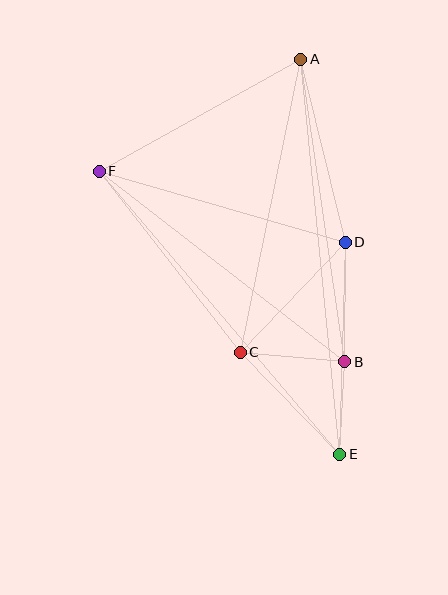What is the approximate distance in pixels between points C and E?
The distance between C and E is approximately 143 pixels.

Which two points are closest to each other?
Points B and E are closest to each other.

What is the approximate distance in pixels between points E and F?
The distance between E and F is approximately 371 pixels.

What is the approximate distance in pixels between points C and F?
The distance between C and F is approximately 229 pixels.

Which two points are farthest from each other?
Points A and E are farthest from each other.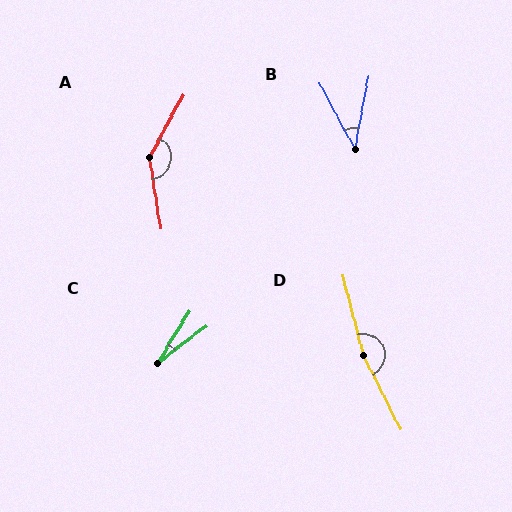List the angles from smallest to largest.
C (21°), B (38°), A (143°), D (167°).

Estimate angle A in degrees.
Approximately 143 degrees.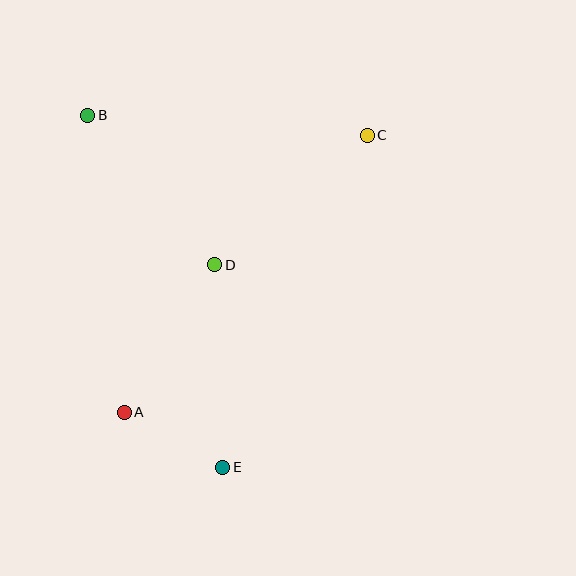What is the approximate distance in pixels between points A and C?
The distance between A and C is approximately 368 pixels.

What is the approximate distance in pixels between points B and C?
The distance between B and C is approximately 280 pixels.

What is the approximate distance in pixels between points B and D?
The distance between B and D is approximately 196 pixels.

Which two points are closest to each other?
Points A and E are closest to each other.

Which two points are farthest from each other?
Points B and E are farthest from each other.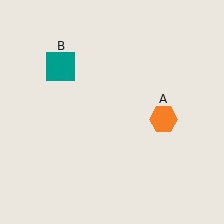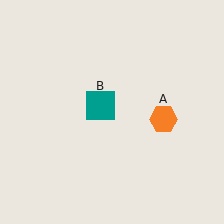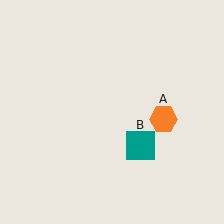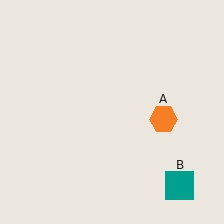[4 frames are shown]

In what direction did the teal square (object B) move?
The teal square (object B) moved down and to the right.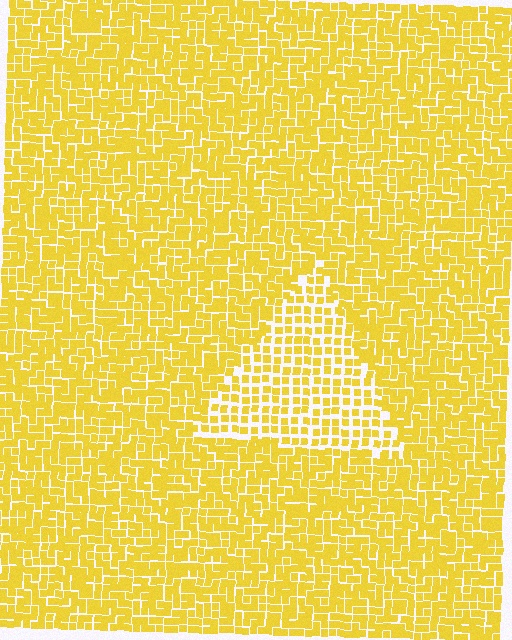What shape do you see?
I see a triangle.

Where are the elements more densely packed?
The elements are more densely packed outside the triangle boundary.